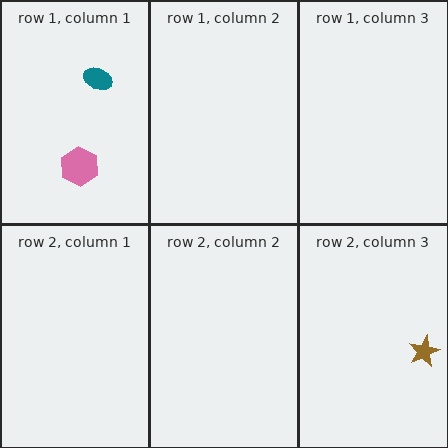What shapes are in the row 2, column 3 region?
The brown star.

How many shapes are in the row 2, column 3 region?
1.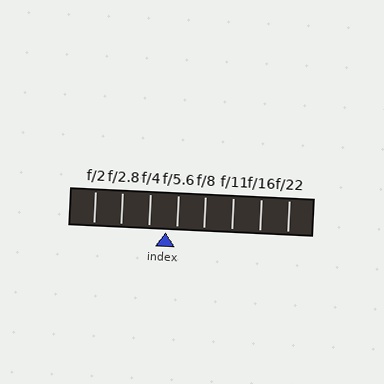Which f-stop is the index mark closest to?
The index mark is closest to f/5.6.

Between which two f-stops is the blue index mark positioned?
The index mark is between f/4 and f/5.6.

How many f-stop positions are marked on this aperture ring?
There are 8 f-stop positions marked.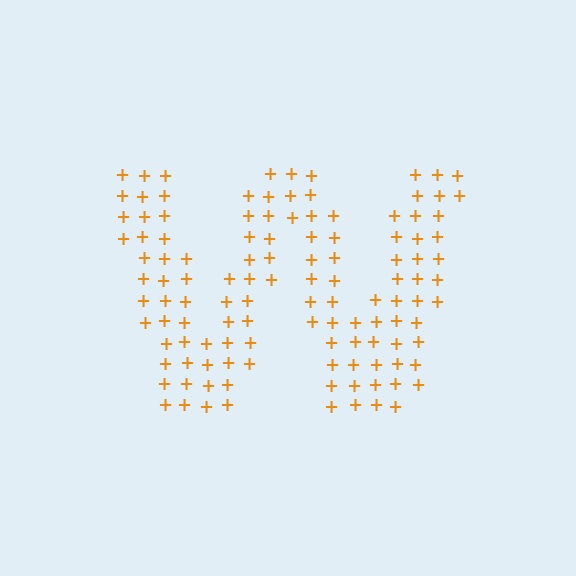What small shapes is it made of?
It is made of small plus signs.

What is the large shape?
The large shape is the letter W.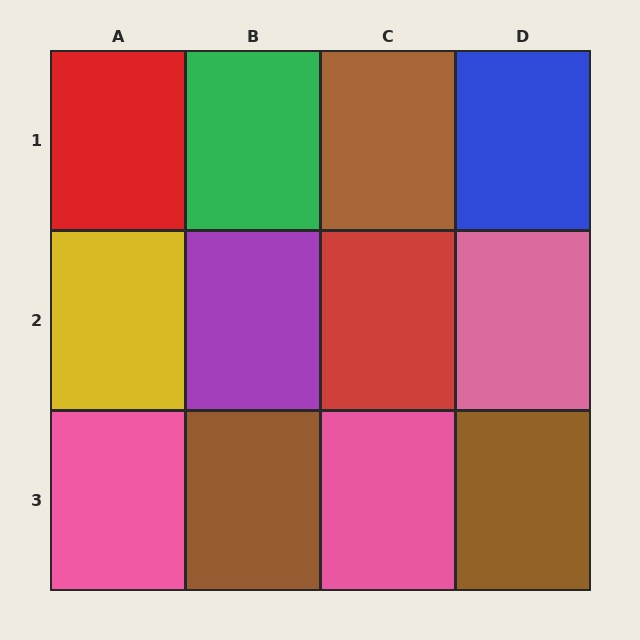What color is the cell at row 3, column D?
Brown.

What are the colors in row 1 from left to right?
Red, green, brown, blue.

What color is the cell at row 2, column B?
Purple.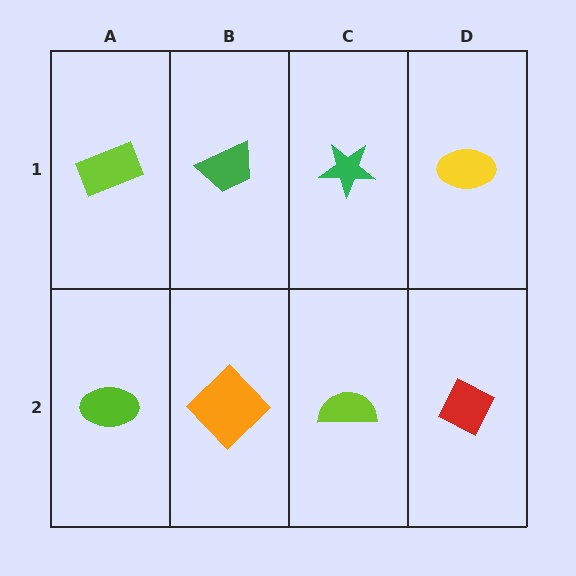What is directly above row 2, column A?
A lime rectangle.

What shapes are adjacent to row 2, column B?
A green trapezoid (row 1, column B), a lime ellipse (row 2, column A), a lime semicircle (row 2, column C).